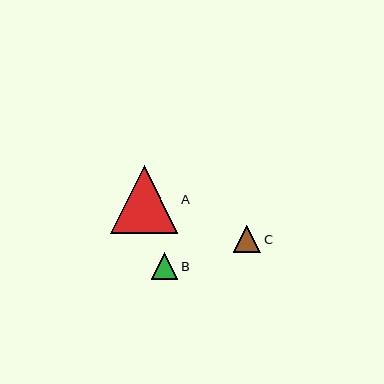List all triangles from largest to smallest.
From largest to smallest: A, C, B.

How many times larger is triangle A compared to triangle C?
Triangle A is approximately 2.5 times the size of triangle C.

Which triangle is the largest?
Triangle A is the largest with a size of approximately 68 pixels.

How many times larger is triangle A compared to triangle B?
Triangle A is approximately 2.6 times the size of triangle B.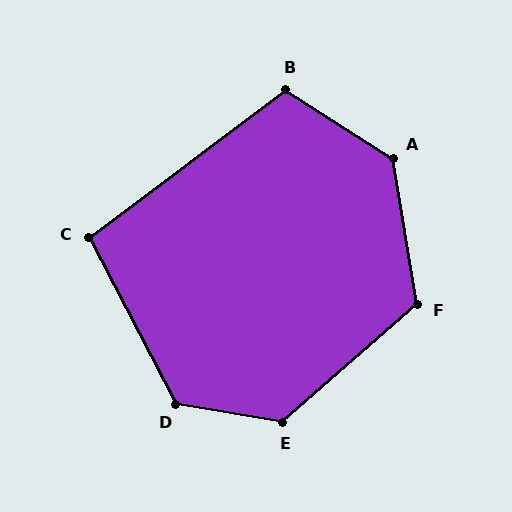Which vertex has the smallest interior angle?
C, at approximately 99 degrees.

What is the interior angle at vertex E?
Approximately 129 degrees (obtuse).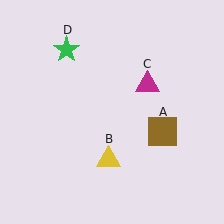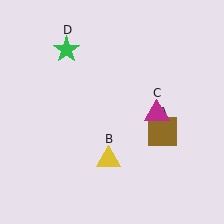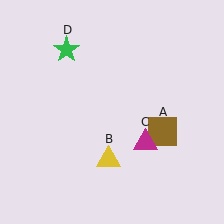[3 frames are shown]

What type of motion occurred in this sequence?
The magenta triangle (object C) rotated clockwise around the center of the scene.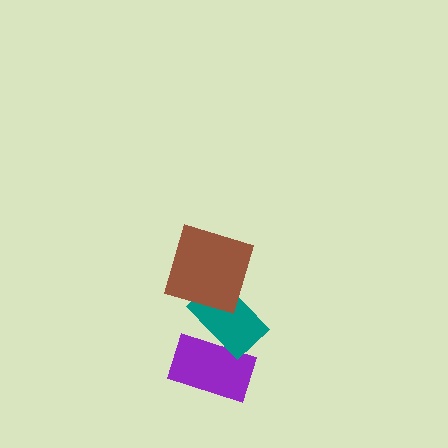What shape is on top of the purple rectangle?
The teal rectangle is on top of the purple rectangle.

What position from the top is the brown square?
The brown square is 1st from the top.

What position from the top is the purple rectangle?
The purple rectangle is 3rd from the top.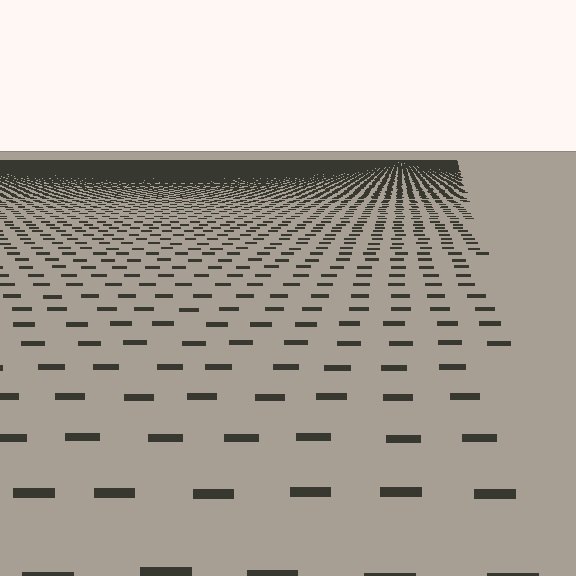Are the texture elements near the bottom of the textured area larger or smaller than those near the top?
Larger. Near the bottom, elements are closer to the viewer and appear at a bigger on-screen size.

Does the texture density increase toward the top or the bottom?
Density increases toward the top.